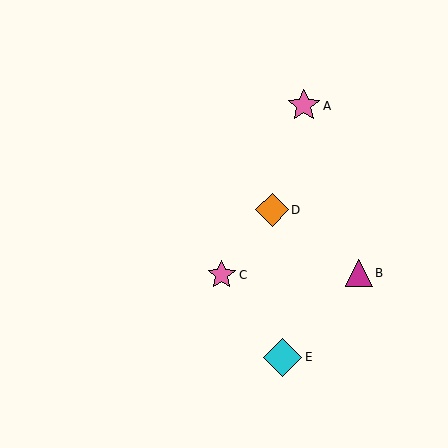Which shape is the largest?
The cyan diamond (labeled E) is the largest.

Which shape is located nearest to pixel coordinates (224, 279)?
The pink star (labeled C) at (222, 275) is nearest to that location.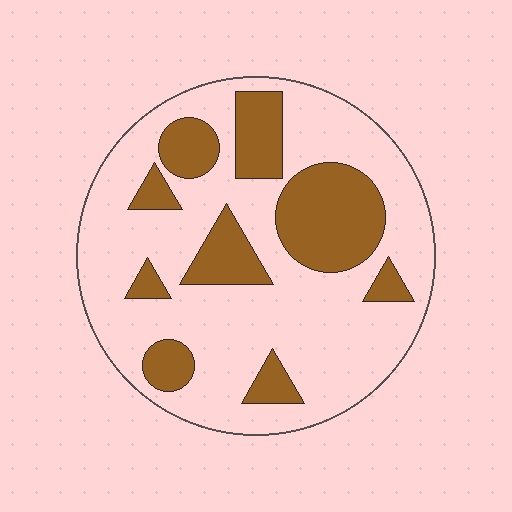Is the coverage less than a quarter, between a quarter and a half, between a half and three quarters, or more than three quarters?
Between a quarter and a half.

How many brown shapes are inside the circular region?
9.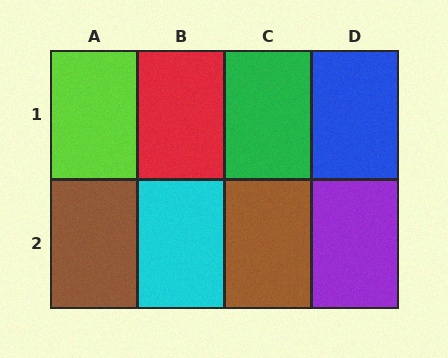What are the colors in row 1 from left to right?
Lime, red, green, blue.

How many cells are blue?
1 cell is blue.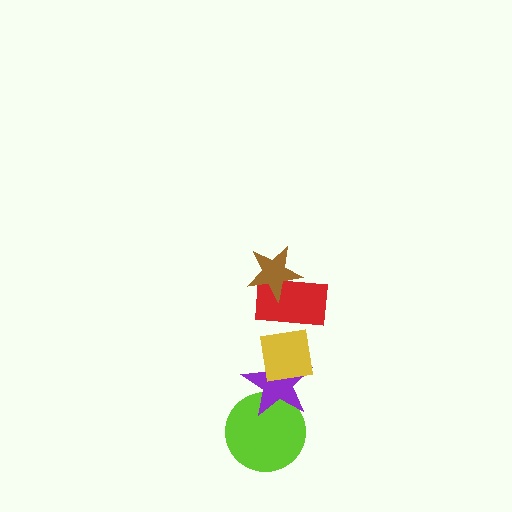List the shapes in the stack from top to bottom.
From top to bottom: the brown star, the red rectangle, the yellow square, the purple star, the lime circle.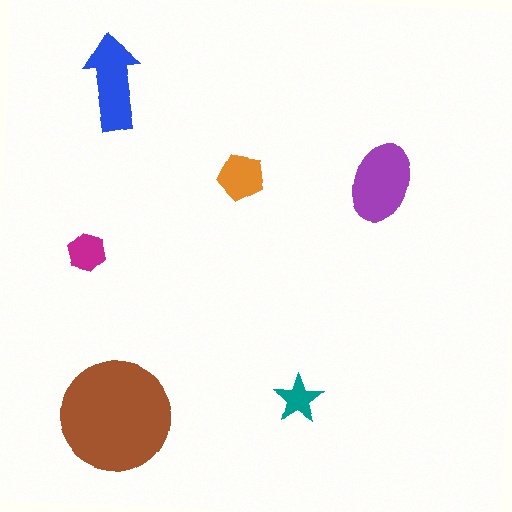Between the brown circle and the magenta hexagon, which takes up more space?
The brown circle.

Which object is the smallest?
The teal star.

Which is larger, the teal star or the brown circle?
The brown circle.